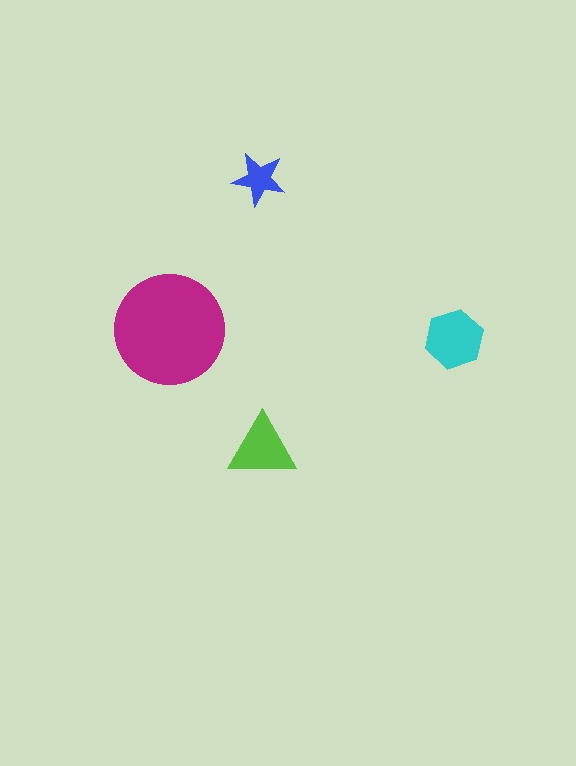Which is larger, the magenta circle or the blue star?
The magenta circle.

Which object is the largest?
The magenta circle.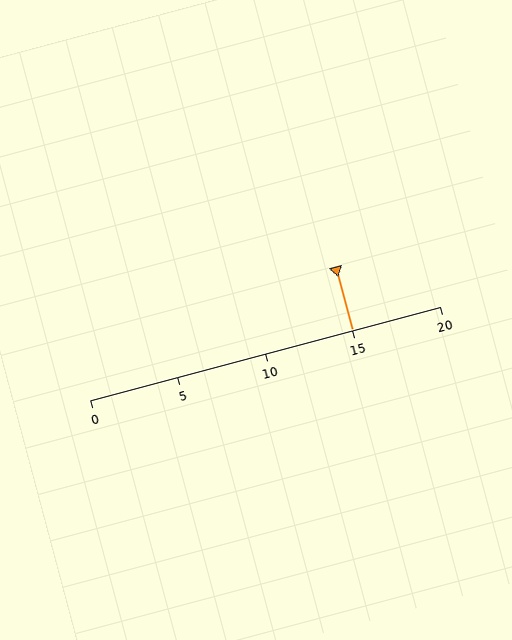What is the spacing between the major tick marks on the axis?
The major ticks are spaced 5 apart.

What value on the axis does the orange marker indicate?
The marker indicates approximately 15.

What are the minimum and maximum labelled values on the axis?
The axis runs from 0 to 20.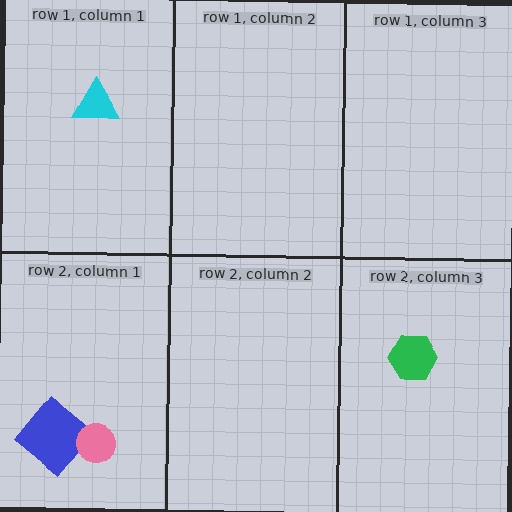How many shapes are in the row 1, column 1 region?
1.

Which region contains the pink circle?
The row 2, column 1 region.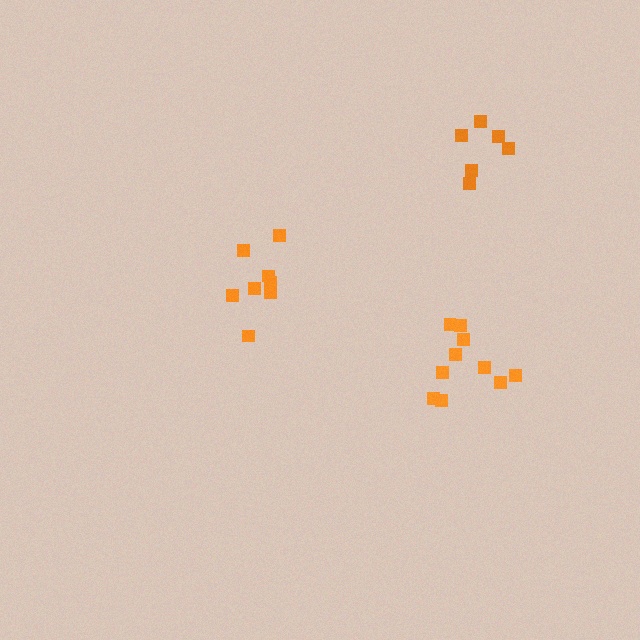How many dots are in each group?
Group 1: 8 dots, Group 2: 10 dots, Group 3: 6 dots (24 total).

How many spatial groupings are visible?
There are 3 spatial groupings.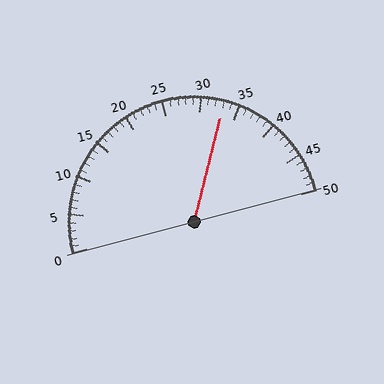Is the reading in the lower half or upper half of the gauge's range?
The reading is in the upper half of the range (0 to 50).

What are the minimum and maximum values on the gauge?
The gauge ranges from 0 to 50.